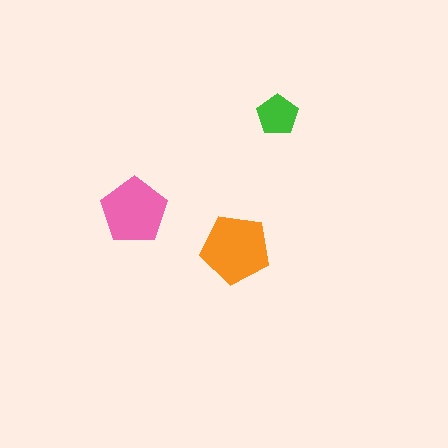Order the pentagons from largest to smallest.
the orange one, the pink one, the green one.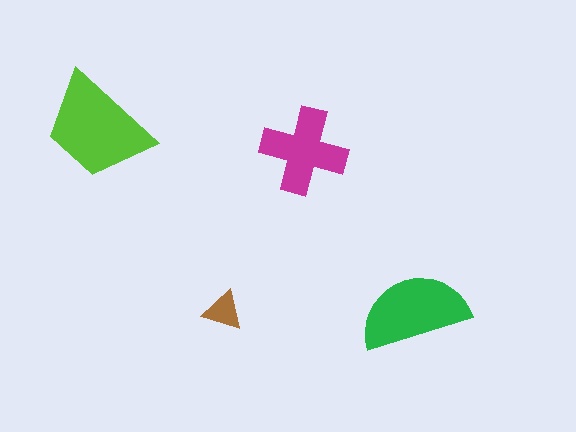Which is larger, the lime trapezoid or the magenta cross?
The lime trapezoid.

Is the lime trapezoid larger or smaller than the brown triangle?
Larger.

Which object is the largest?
The lime trapezoid.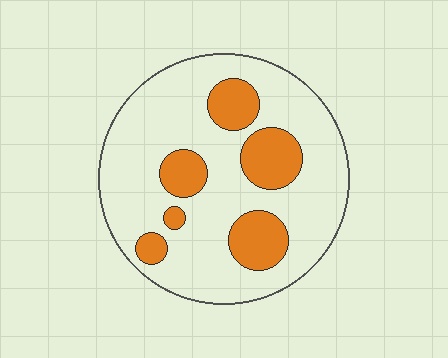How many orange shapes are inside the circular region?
6.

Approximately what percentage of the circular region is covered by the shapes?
Approximately 25%.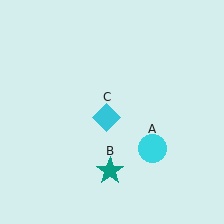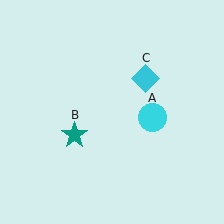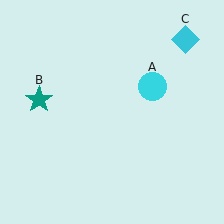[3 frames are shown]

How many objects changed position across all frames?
3 objects changed position: cyan circle (object A), teal star (object B), cyan diamond (object C).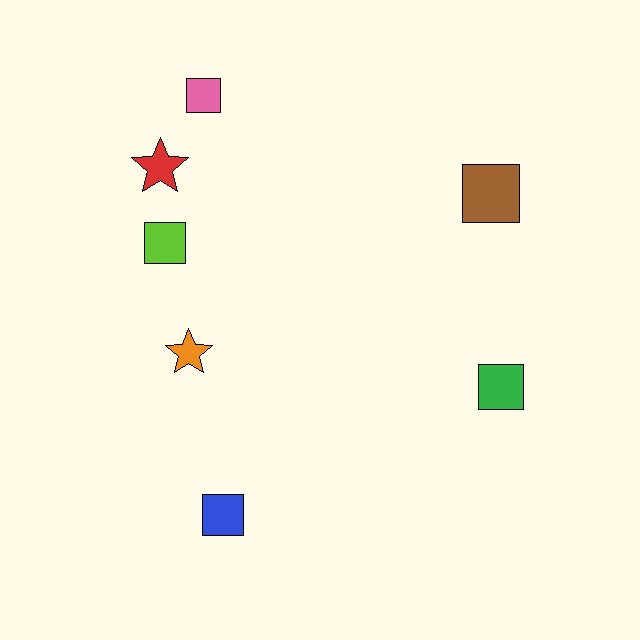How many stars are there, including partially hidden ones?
There are 2 stars.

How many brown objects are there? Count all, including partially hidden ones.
There is 1 brown object.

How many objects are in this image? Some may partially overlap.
There are 7 objects.